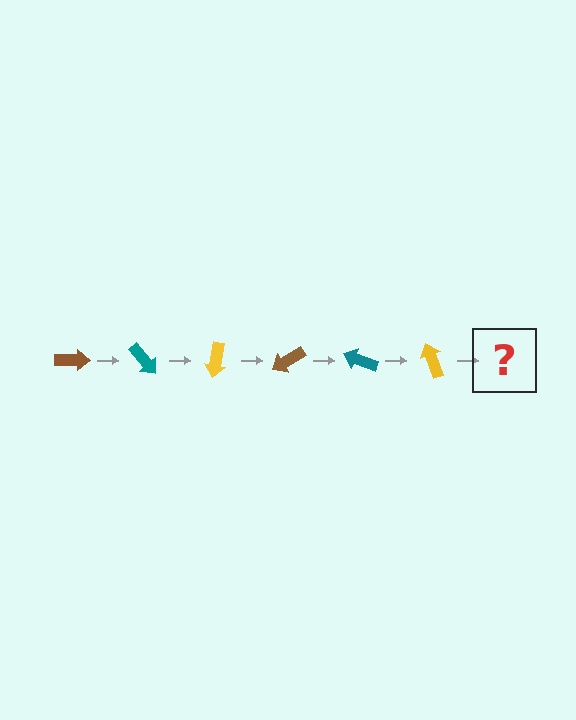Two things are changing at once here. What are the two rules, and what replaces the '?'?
The two rules are that it rotates 50 degrees each step and the color cycles through brown, teal, and yellow. The '?' should be a brown arrow, rotated 300 degrees from the start.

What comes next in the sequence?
The next element should be a brown arrow, rotated 300 degrees from the start.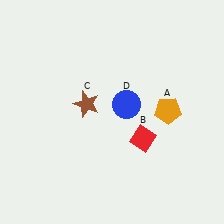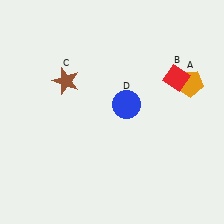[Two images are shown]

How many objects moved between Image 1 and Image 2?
3 objects moved between the two images.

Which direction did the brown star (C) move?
The brown star (C) moved up.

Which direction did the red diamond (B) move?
The red diamond (B) moved up.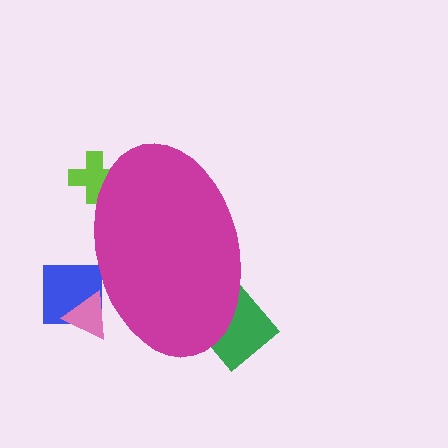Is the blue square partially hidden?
Yes, the blue square is partially hidden behind the magenta ellipse.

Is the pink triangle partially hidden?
Yes, the pink triangle is partially hidden behind the magenta ellipse.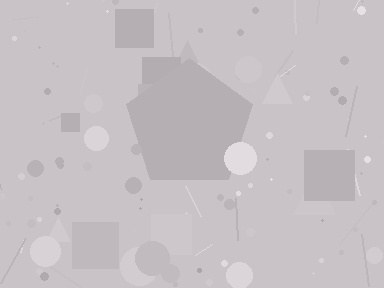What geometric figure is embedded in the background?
A pentagon is embedded in the background.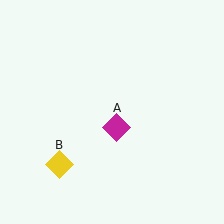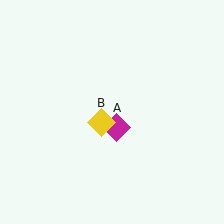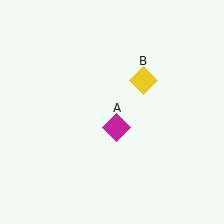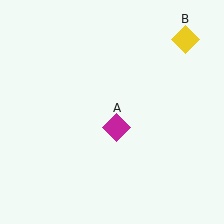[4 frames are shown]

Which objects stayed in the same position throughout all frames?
Magenta diamond (object A) remained stationary.